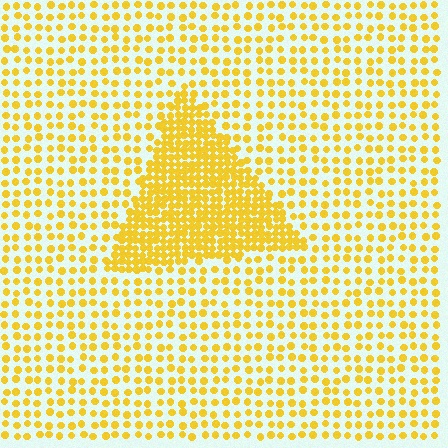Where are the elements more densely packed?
The elements are more densely packed inside the triangle boundary.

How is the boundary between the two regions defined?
The boundary is defined by a change in element density (approximately 2.5x ratio). All elements are the same color, size, and shape.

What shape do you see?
I see a triangle.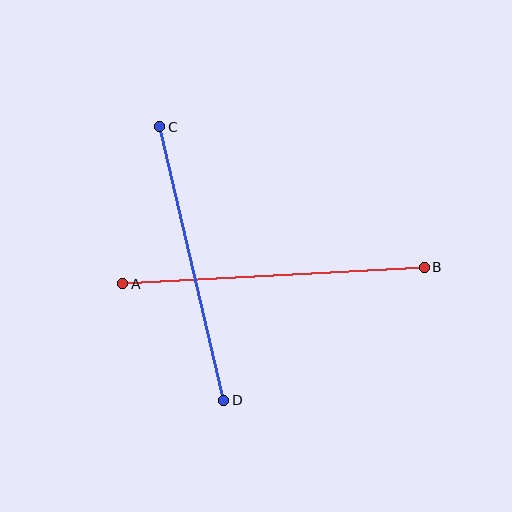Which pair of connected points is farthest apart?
Points A and B are farthest apart.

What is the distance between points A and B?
The distance is approximately 302 pixels.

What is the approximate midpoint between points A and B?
The midpoint is at approximately (274, 276) pixels.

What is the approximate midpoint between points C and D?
The midpoint is at approximately (192, 264) pixels.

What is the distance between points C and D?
The distance is approximately 281 pixels.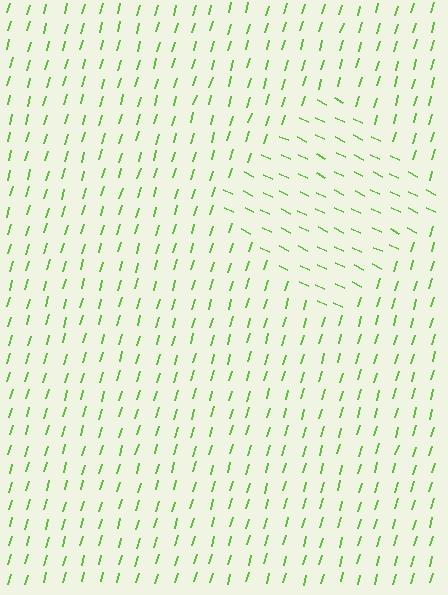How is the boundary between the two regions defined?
The boundary is defined purely by a change in line orientation (approximately 80 degrees difference). All lines are the same color and thickness.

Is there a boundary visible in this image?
Yes, there is a texture boundary formed by a change in line orientation.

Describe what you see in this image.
The image is filled with small lime line segments. A diamond region in the image has lines oriented differently from the surrounding lines, creating a visible texture boundary.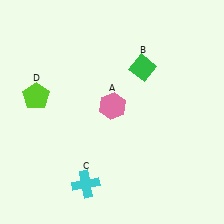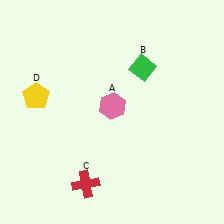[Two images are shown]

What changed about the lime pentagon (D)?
In Image 1, D is lime. In Image 2, it changed to yellow.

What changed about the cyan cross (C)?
In Image 1, C is cyan. In Image 2, it changed to red.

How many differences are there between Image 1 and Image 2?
There are 2 differences between the two images.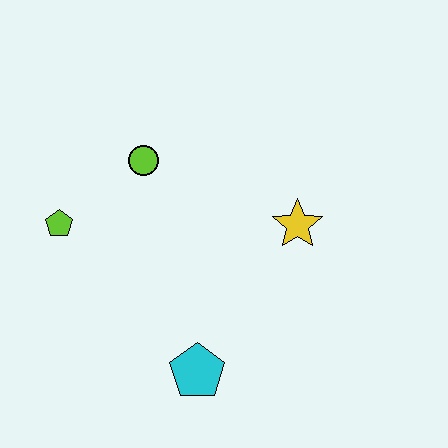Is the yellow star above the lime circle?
No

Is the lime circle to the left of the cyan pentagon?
Yes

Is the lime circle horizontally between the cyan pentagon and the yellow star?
No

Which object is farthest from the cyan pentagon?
The lime circle is farthest from the cyan pentagon.